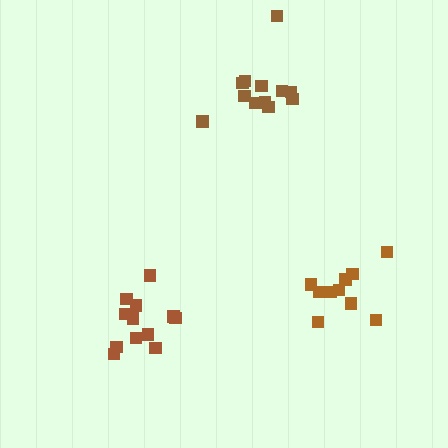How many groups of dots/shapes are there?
There are 3 groups.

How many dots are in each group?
Group 1: 12 dots, Group 2: 12 dots, Group 3: 10 dots (34 total).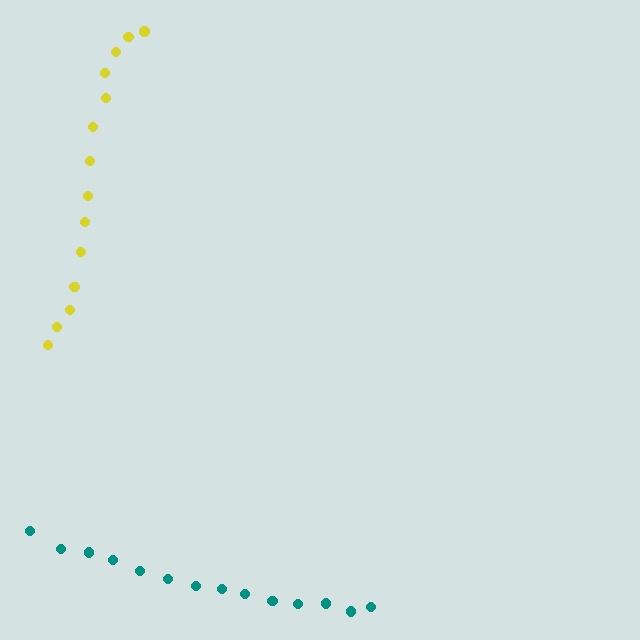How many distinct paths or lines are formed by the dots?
There are 2 distinct paths.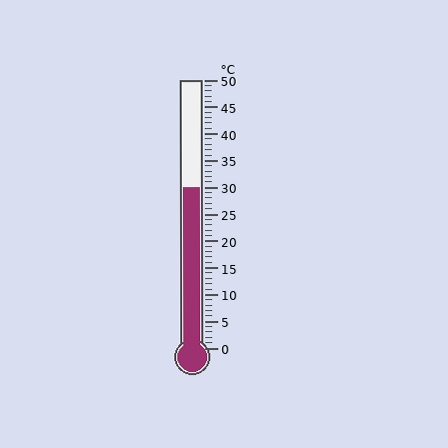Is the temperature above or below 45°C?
The temperature is below 45°C.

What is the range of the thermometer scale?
The thermometer scale ranges from 0°C to 50°C.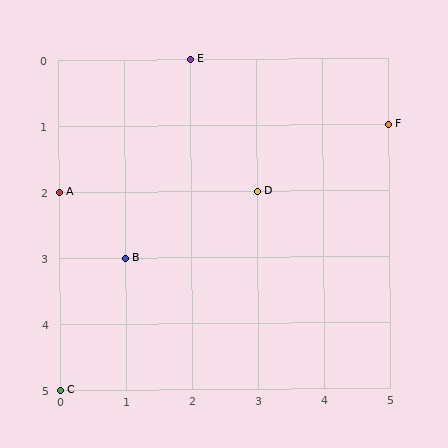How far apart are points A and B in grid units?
Points A and B are 1 column and 1 row apart (about 1.4 grid units diagonally).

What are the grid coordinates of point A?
Point A is at grid coordinates (0, 2).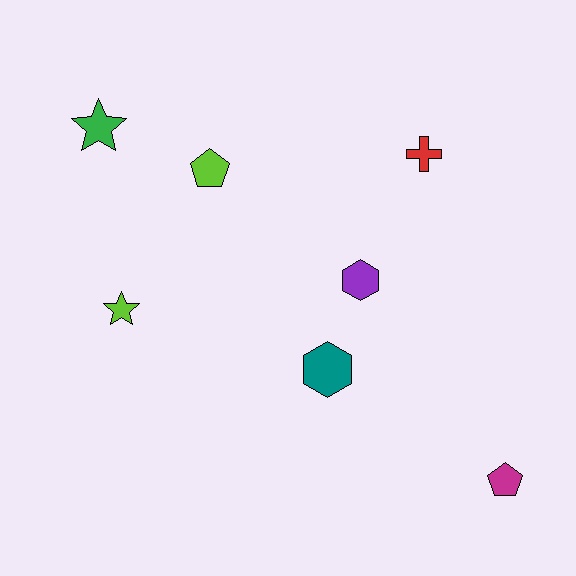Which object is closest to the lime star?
The lime pentagon is closest to the lime star.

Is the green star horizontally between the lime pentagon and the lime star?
No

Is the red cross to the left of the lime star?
No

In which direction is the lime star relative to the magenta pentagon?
The lime star is to the left of the magenta pentagon.